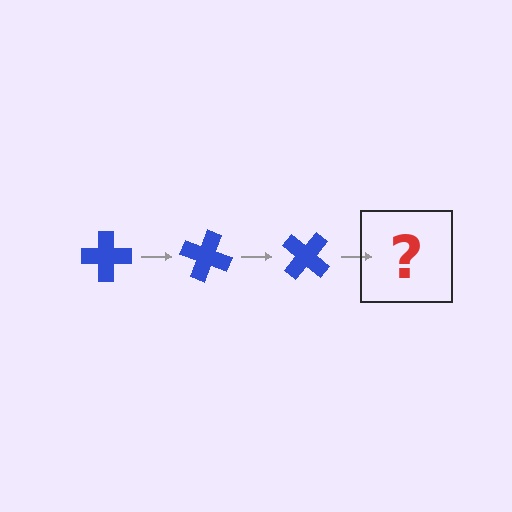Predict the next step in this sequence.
The next step is a blue cross rotated 60 degrees.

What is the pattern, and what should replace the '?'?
The pattern is that the cross rotates 20 degrees each step. The '?' should be a blue cross rotated 60 degrees.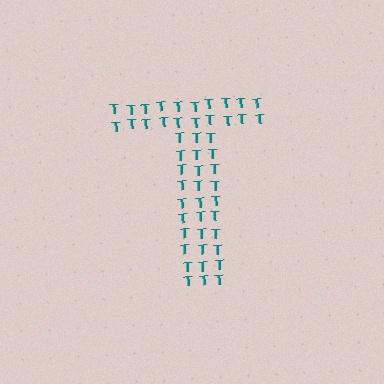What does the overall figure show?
The overall figure shows the letter T.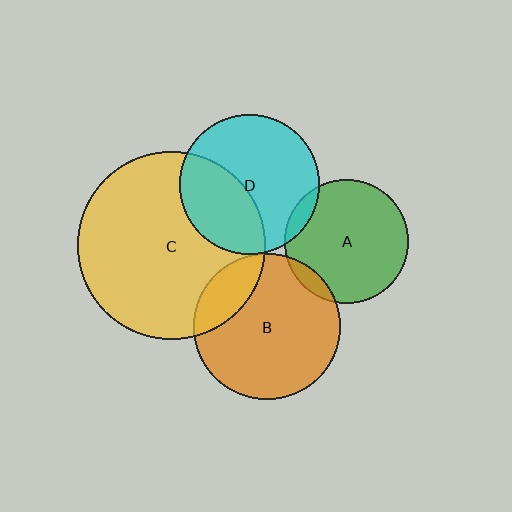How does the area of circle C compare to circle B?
Approximately 1.6 times.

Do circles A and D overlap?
Yes.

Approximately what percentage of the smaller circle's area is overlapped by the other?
Approximately 5%.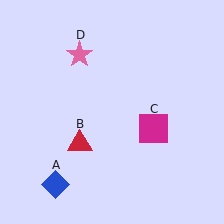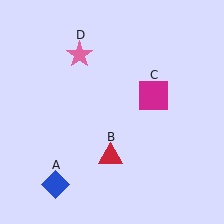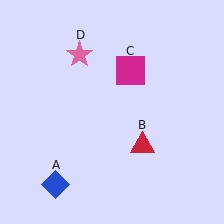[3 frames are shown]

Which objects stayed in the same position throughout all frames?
Blue diamond (object A) and pink star (object D) remained stationary.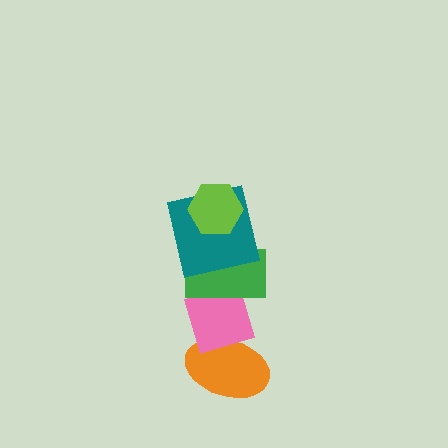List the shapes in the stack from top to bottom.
From top to bottom: the lime hexagon, the teal square, the green rectangle, the pink diamond, the orange ellipse.